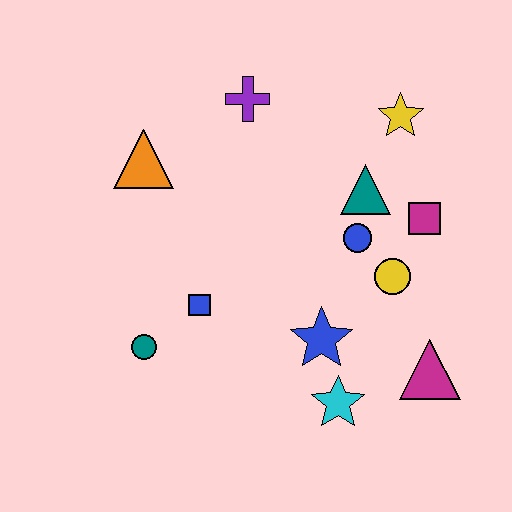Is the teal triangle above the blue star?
Yes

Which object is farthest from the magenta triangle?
The orange triangle is farthest from the magenta triangle.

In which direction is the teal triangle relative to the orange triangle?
The teal triangle is to the right of the orange triangle.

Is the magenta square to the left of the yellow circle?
No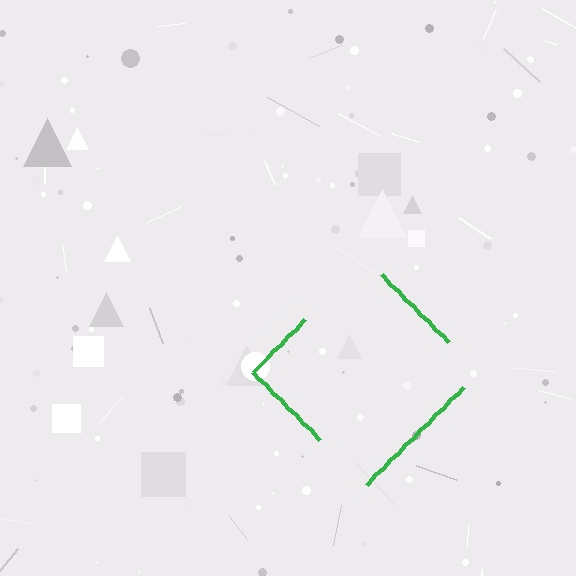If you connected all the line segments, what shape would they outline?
They would outline a diamond.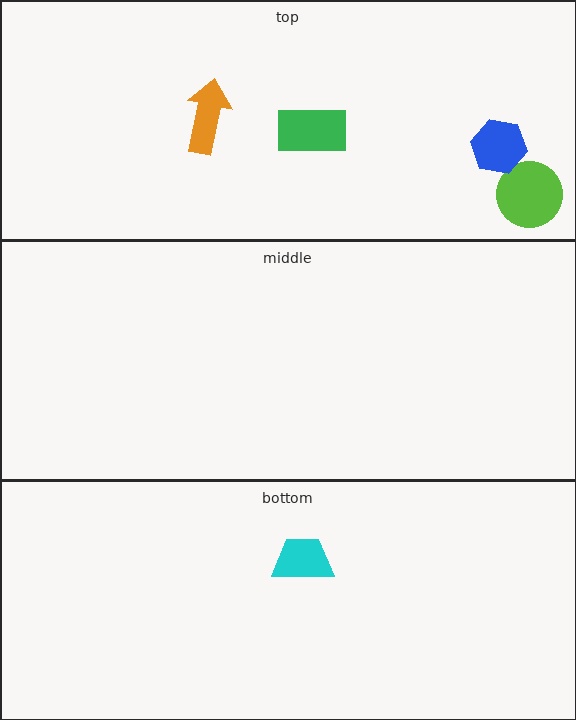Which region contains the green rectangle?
The top region.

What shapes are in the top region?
The lime circle, the orange arrow, the blue hexagon, the green rectangle.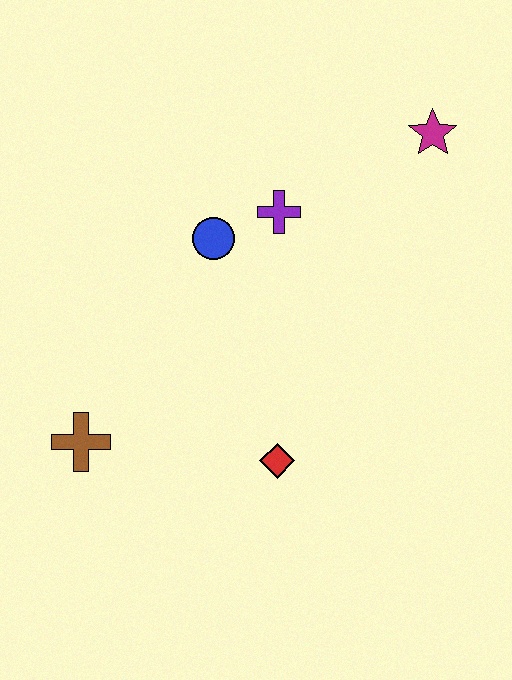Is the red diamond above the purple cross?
No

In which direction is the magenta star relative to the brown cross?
The magenta star is to the right of the brown cross.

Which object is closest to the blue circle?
The purple cross is closest to the blue circle.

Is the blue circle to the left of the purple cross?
Yes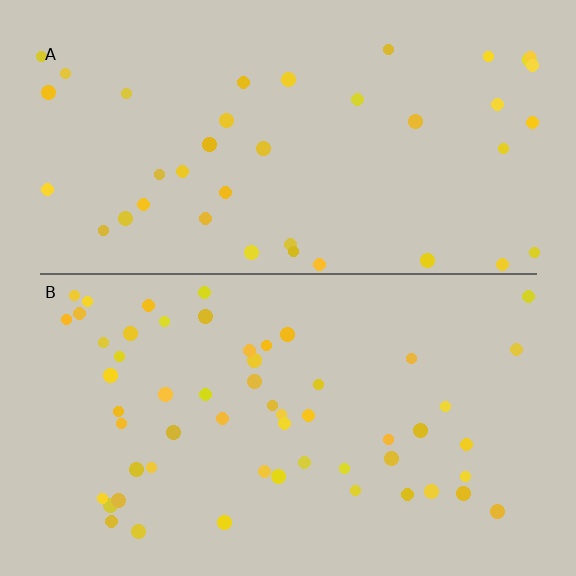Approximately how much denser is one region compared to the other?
Approximately 1.4× — region B over region A.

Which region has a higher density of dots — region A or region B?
B (the bottom).